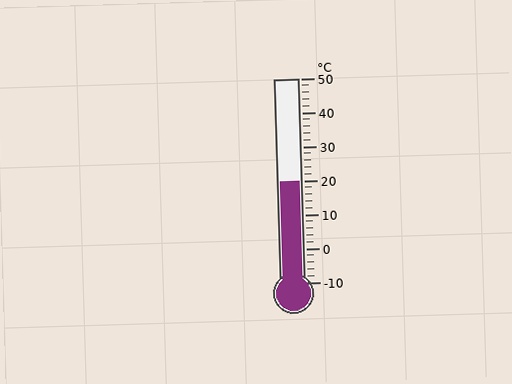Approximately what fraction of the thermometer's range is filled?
The thermometer is filled to approximately 50% of its range.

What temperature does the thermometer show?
The thermometer shows approximately 20°C.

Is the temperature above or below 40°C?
The temperature is below 40°C.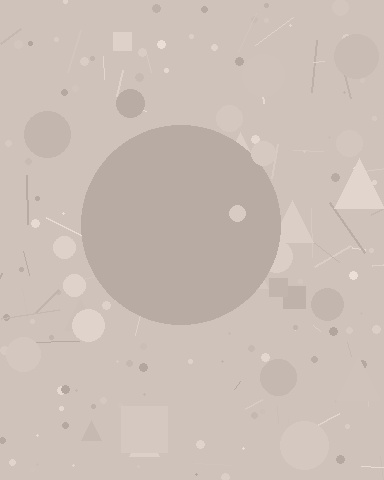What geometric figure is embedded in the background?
A circle is embedded in the background.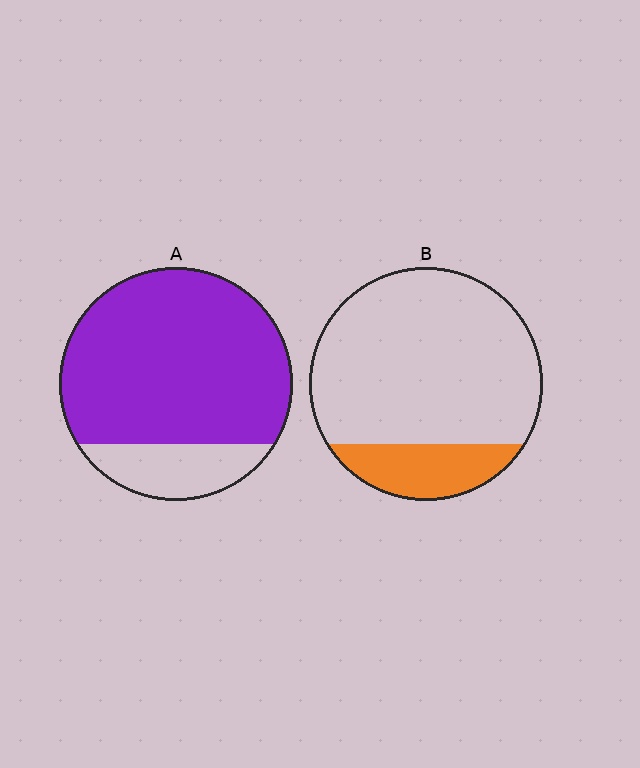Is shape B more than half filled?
No.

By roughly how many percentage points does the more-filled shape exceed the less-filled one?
By roughly 60 percentage points (A over B).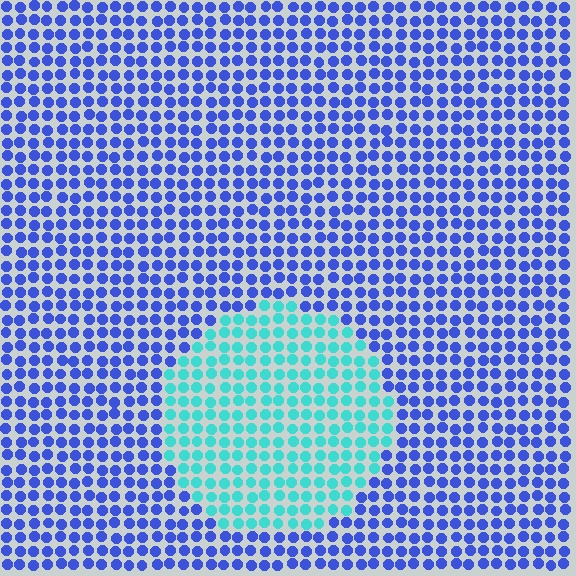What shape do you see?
I see a circle.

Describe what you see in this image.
The image is filled with small blue elements in a uniform arrangement. A circle-shaped region is visible where the elements are tinted to a slightly different hue, forming a subtle color boundary.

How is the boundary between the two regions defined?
The boundary is defined purely by a slight shift in hue (about 56 degrees). Spacing, size, and orientation are identical on both sides.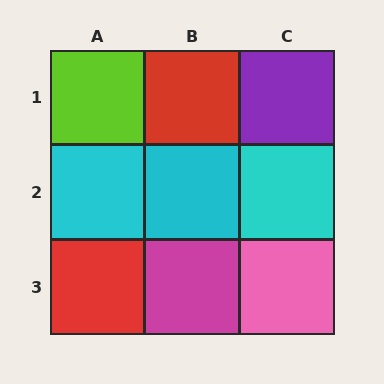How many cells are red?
2 cells are red.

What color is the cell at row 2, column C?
Cyan.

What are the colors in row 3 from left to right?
Red, magenta, pink.